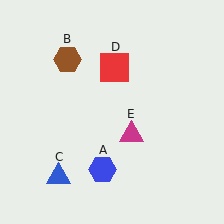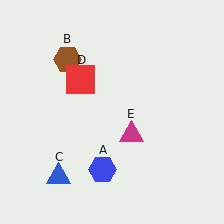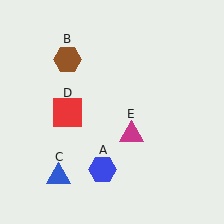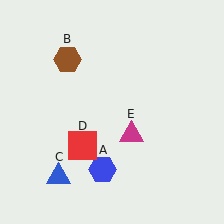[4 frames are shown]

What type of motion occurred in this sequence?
The red square (object D) rotated counterclockwise around the center of the scene.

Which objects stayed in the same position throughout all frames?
Blue hexagon (object A) and brown hexagon (object B) and blue triangle (object C) and magenta triangle (object E) remained stationary.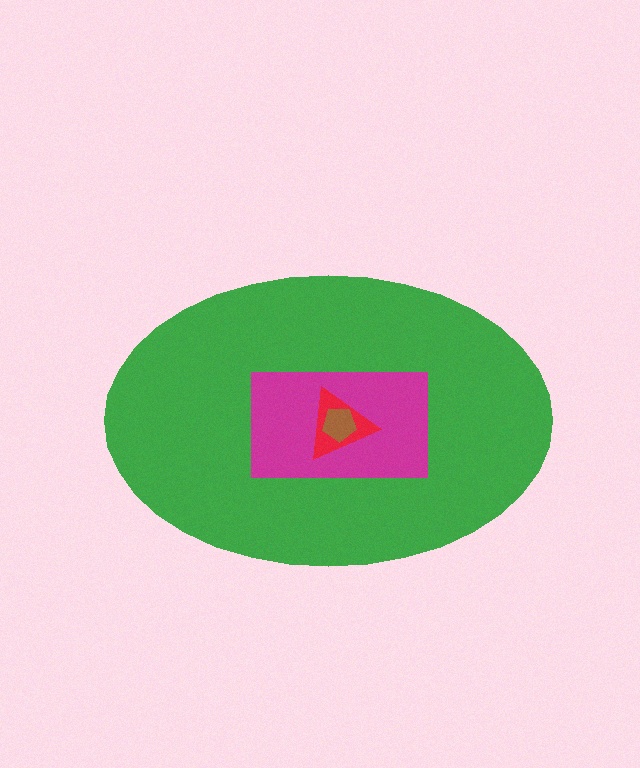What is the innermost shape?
The brown pentagon.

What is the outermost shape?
The green ellipse.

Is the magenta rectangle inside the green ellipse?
Yes.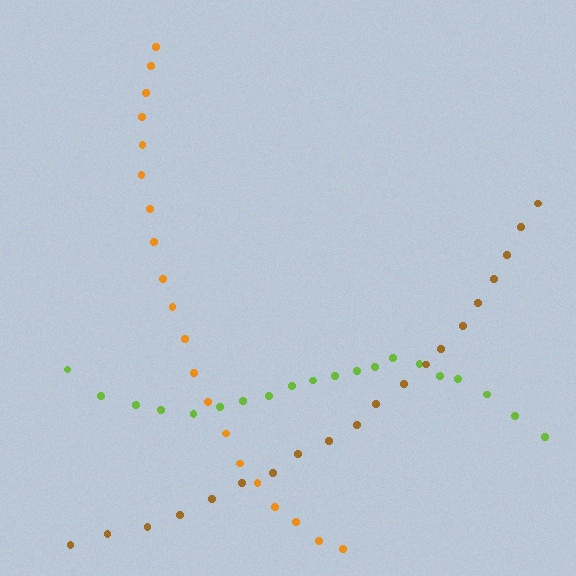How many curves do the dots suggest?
There are 3 distinct paths.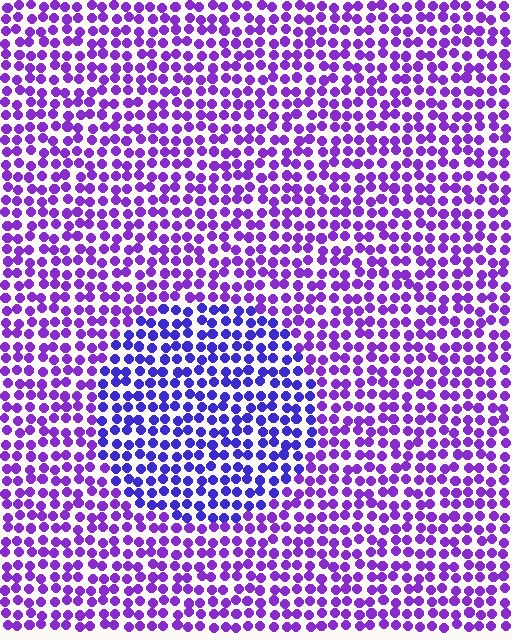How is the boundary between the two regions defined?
The boundary is defined purely by a slight shift in hue (about 28 degrees). Spacing, size, and orientation are identical on both sides.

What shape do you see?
I see a circle.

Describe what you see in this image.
The image is filled with small purple elements in a uniform arrangement. A circle-shaped region is visible where the elements are tinted to a slightly different hue, forming a subtle color boundary.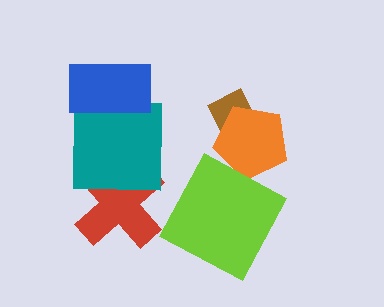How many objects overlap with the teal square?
2 objects overlap with the teal square.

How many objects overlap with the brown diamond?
1 object overlaps with the brown diamond.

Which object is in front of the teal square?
The blue rectangle is in front of the teal square.